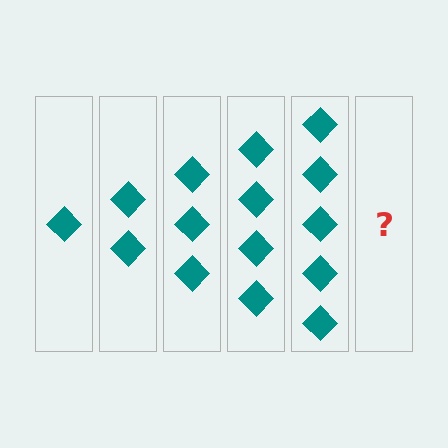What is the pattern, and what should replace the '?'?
The pattern is that each step adds one more diamond. The '?' should be 6 diamonds.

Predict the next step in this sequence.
The next step is 6 diamonds.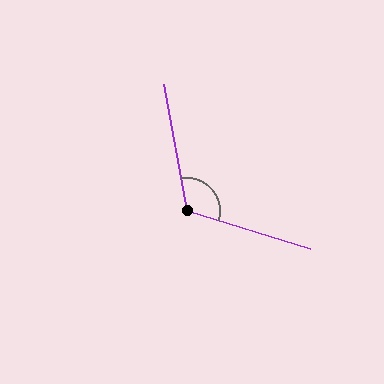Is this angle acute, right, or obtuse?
It is obtuse.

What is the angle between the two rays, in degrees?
Approximately 117 degrees.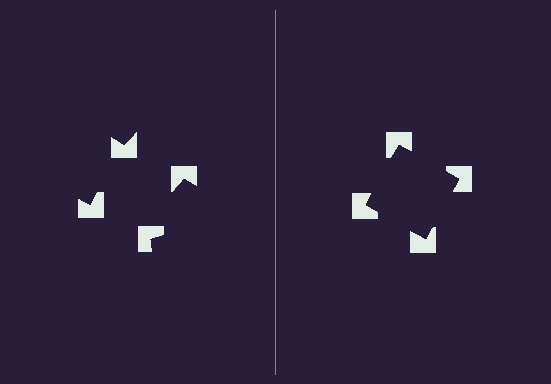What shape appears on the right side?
An illusory square.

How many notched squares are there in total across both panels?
8 — 4 on each side.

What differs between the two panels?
The notched squares are positioned identically on both sides; only the wedge orientations differ. On the right they align to a square; on the left they are misaligned.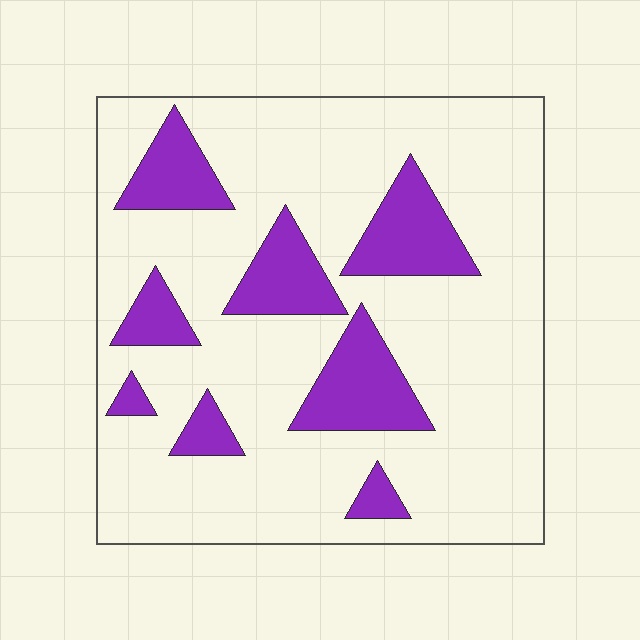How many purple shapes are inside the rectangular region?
8.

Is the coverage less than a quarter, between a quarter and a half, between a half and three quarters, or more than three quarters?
Less than a quarter.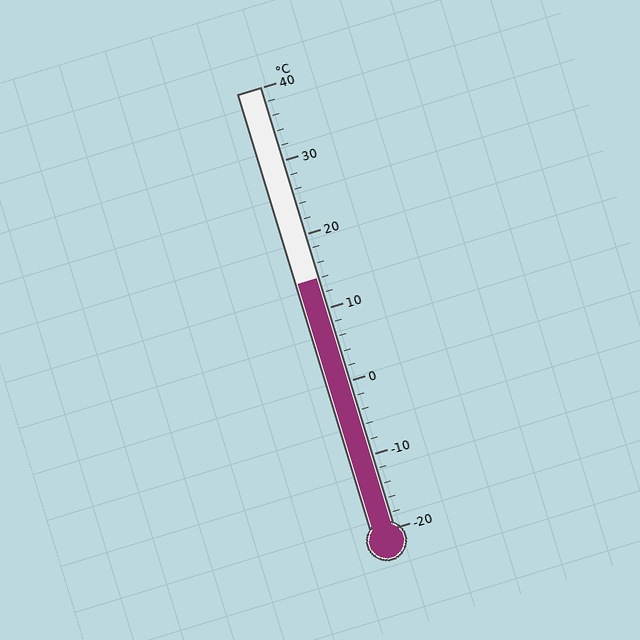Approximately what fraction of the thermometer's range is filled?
The thermometer is filled to approximately 55% of its range.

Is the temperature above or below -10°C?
The temperature is above -10°C.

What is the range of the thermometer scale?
The thermometer scale ranges from -20°C to 40°C.